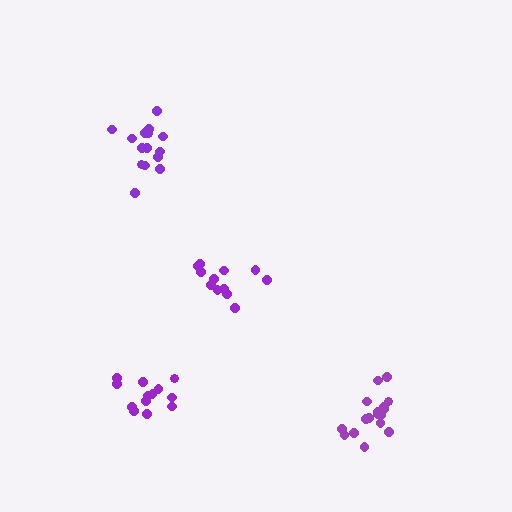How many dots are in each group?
Group 1: 15 dots, Group 2: 12 dots, Group 3: 17 dots, Group 4: 13 dots (57 total).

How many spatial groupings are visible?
There are 4 spatial groupings.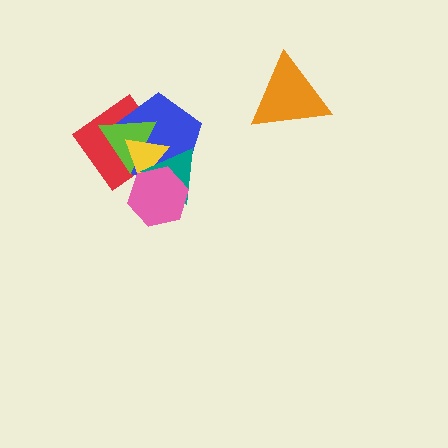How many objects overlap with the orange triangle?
0 objects overlap with the orange triangle.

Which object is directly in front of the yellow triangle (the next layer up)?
The teal triangle is directly in front of the yellow triangle.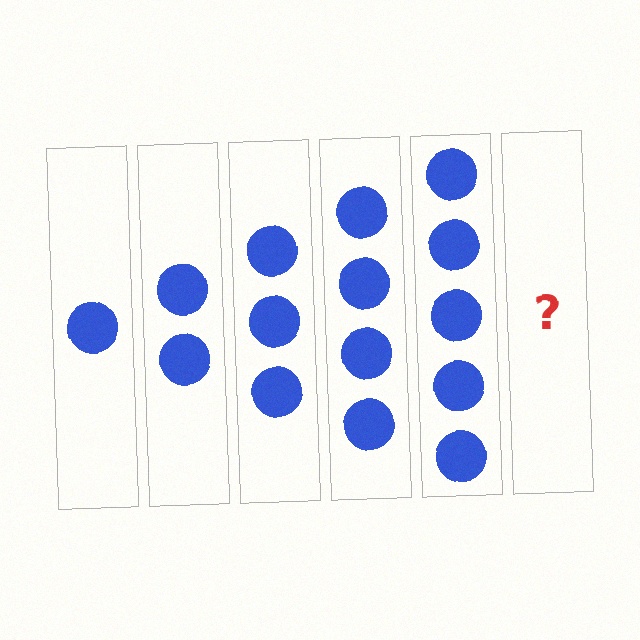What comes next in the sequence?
The next element should be 6 circles.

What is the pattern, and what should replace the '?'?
The pattern is that each step adds one more circle. The '?' should be 6 circles.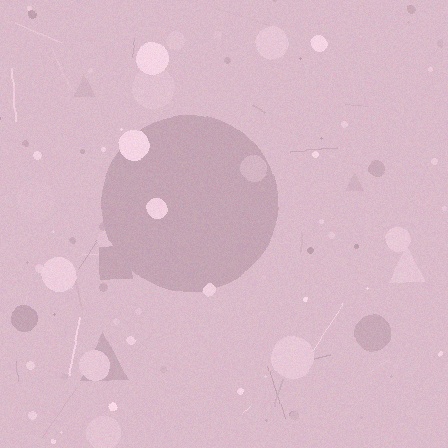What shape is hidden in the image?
A circle is hidden in the image.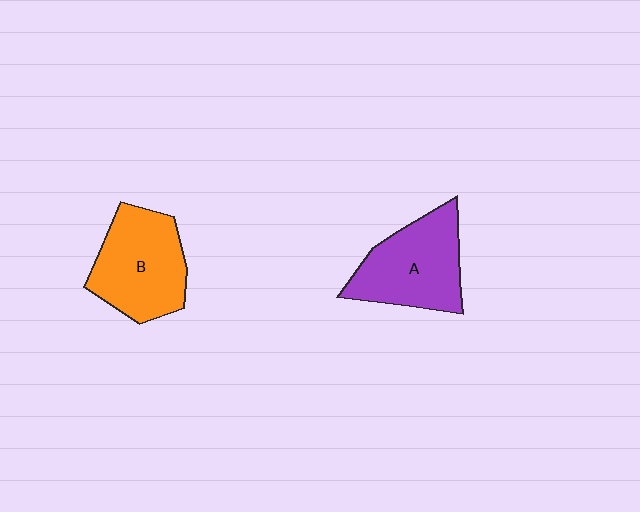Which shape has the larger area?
Shape B (orange).